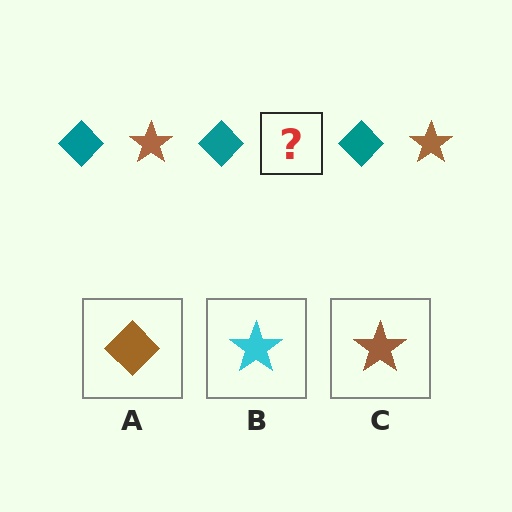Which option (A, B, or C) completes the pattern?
C.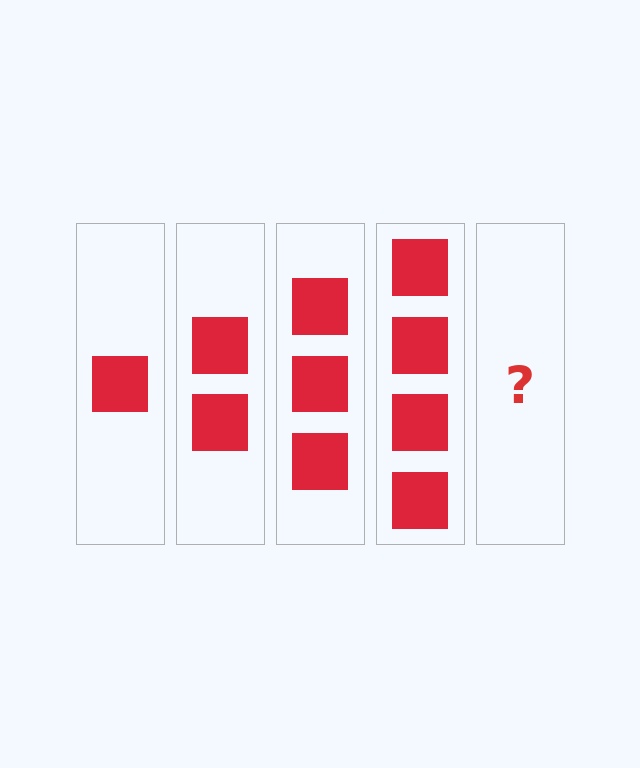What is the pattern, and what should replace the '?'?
The pattern is that each step adds one more square. The '?' should be 5 squares.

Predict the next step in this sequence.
The next step is 5 squares.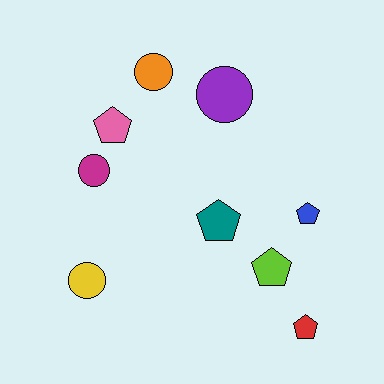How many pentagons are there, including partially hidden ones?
There are 5 pentagons.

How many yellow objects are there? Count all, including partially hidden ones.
There is 1 yellow object.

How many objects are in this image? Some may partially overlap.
There are 9 objects.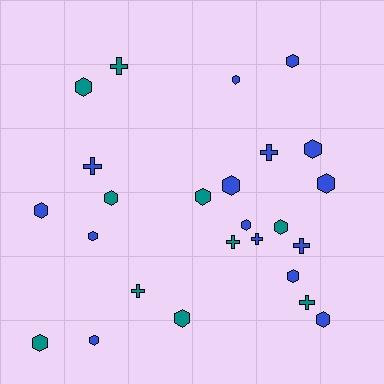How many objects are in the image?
There are 25 objects.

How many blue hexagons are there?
There are 11 blue hexagons.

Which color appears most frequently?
Blue, with 15 objects.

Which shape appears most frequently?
Hexagon, with 17 objects.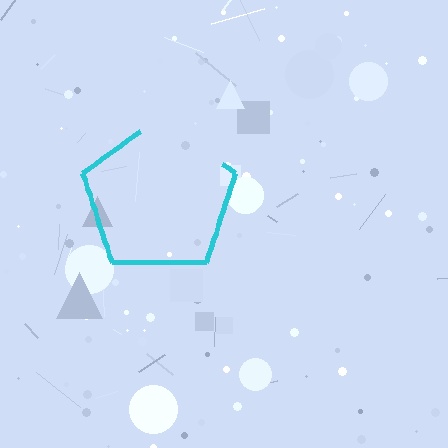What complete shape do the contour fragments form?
The contour fragments form a pentagon.